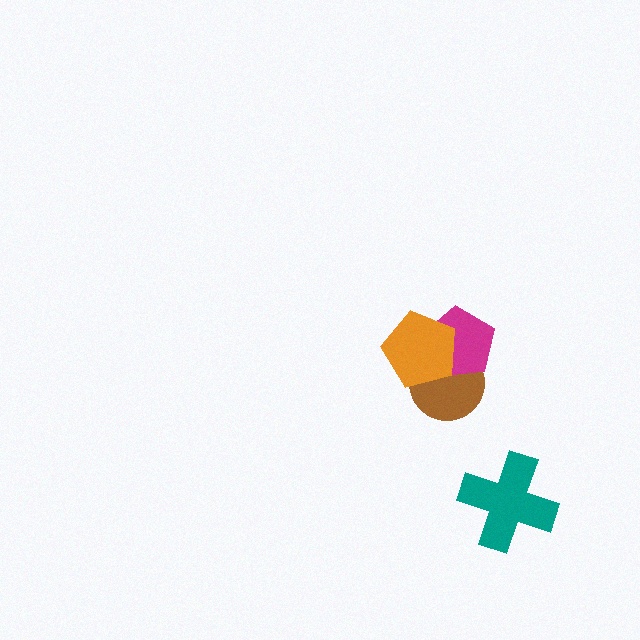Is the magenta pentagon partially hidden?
Yes, it is partially covered by another shape.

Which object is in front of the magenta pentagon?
The orange pentagon is in front of the magenta pentagon.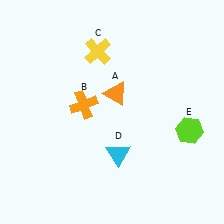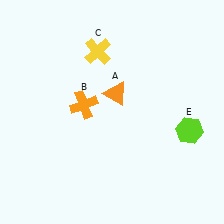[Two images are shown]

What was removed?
The cyan triangle (D) was removed in Image 2.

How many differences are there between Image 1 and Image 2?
There is 1 difference between the two images.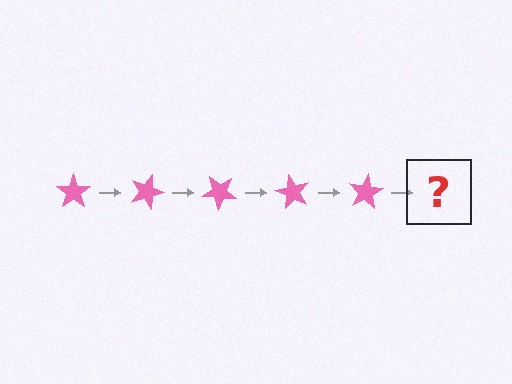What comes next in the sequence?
The next element should be a pink star rotated 100 degrees.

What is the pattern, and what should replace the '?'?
The pattern is that the star rotates 20 degrees each step. The '?' should be a pink star rotated 100 degrees.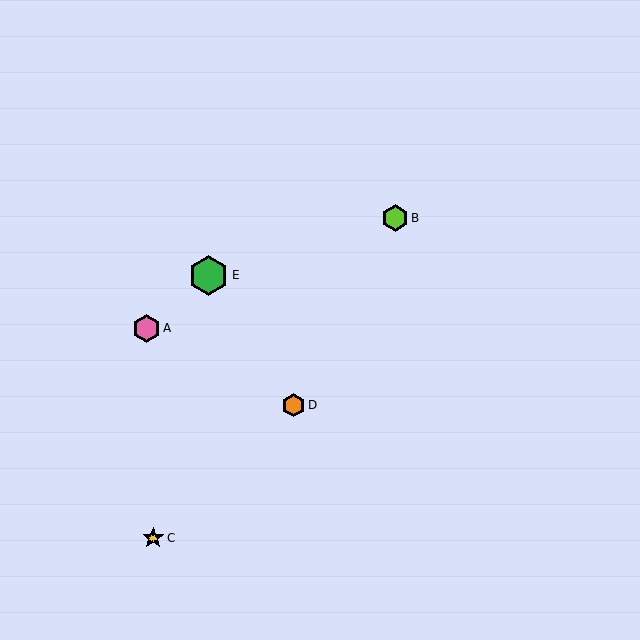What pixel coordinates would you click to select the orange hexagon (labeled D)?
Click at (293, 405) to select the orange hexagon D.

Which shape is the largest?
The green hexagon (labeled E) is the largest.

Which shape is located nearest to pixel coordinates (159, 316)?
The pink hexagon (labeled A) at (146, 328) is nearest to that location.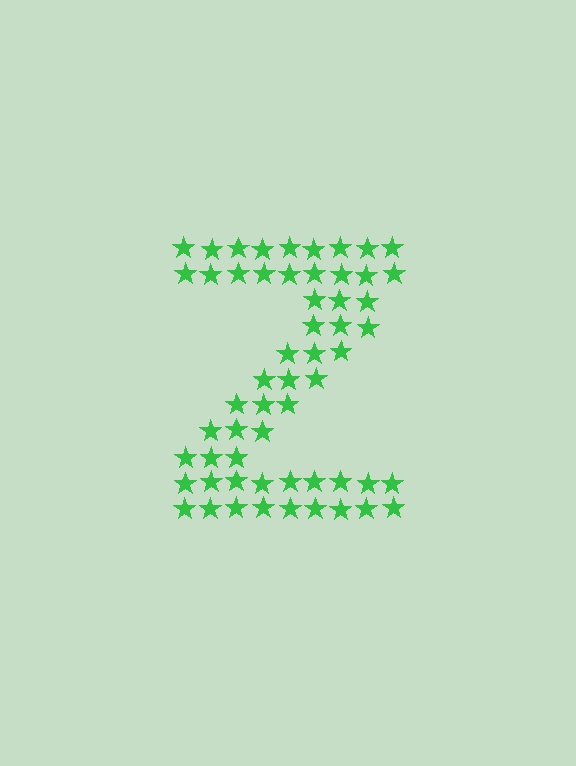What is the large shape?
The large shape is the letter Z.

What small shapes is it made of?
It is made of small stars.